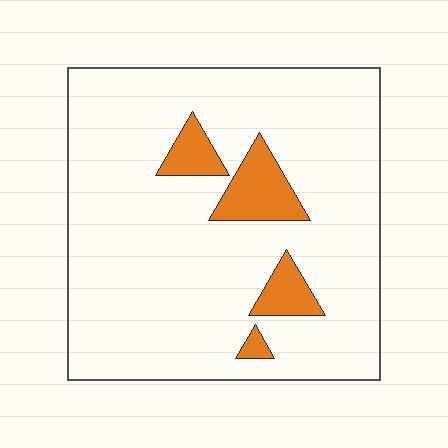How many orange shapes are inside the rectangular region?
4.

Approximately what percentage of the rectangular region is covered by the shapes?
Approximately 10%.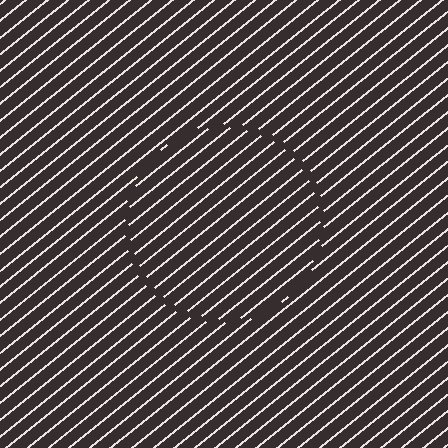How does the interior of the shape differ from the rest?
The interior of the shape contains the same grating, shifted by half a period — the contour is defined by the phase discontinuity where line-ends from the inner and outer gratings abut.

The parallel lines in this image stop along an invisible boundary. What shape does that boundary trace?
An illusory circle. The interior of the shape contains the same grating, shifted by half a period — the contour is defined by the phase discontinuity where line-ends from the inner and outer gratings abut.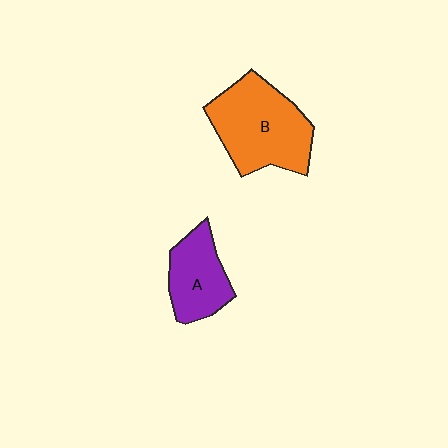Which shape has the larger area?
Shape B (orange).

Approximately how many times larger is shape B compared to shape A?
Approximately 1.6 times.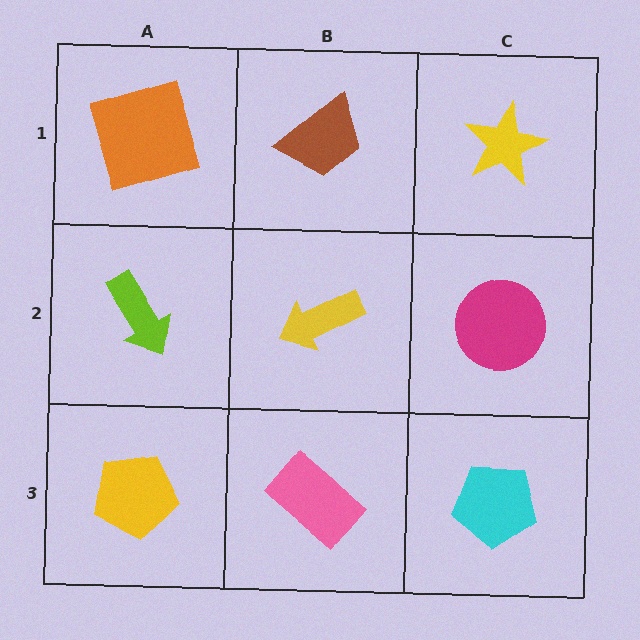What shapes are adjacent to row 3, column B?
A yellow arrow (row 2, column B), a yellow pentagon (row 3, column A), a cyan pentagon (row 3, column C).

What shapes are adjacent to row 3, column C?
A magenta circle (row 2, column C), a pink rectangle (row 3, column B).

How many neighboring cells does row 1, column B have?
3.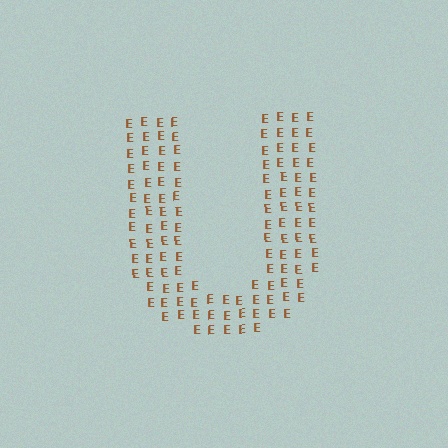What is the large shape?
The large shape is the letter U.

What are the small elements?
The small elements are letter E's.